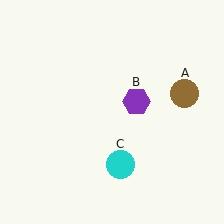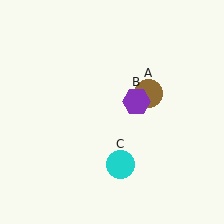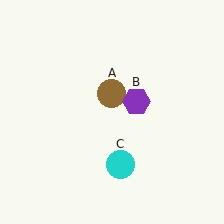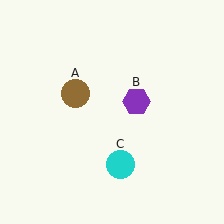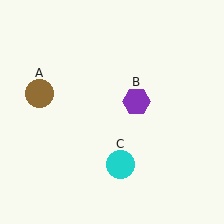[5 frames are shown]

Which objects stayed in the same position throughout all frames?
Purple hexagon (object B) and cyan circle (object C) remained stationary.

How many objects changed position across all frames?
1 object changed position: brown circle (object A).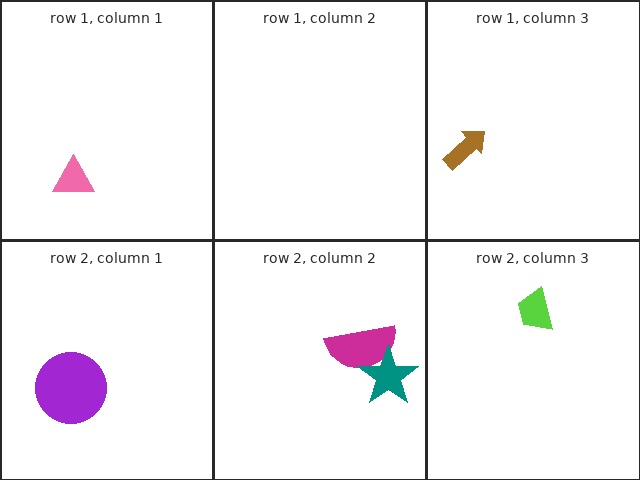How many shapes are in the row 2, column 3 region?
1.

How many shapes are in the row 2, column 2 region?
2.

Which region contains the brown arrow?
The row 1, column 3 region.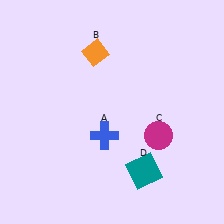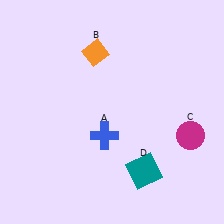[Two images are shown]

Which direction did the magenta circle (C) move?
The magenta circle (C) moved right.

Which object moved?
The magenta circle (C) moved right.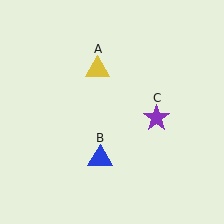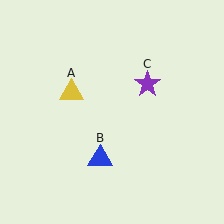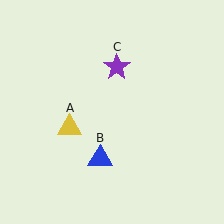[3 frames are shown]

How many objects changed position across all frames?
2 objects changed position: yellow triangle (object A), purple star (object C).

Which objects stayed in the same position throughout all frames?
Blue triangle (object B) remained stationary.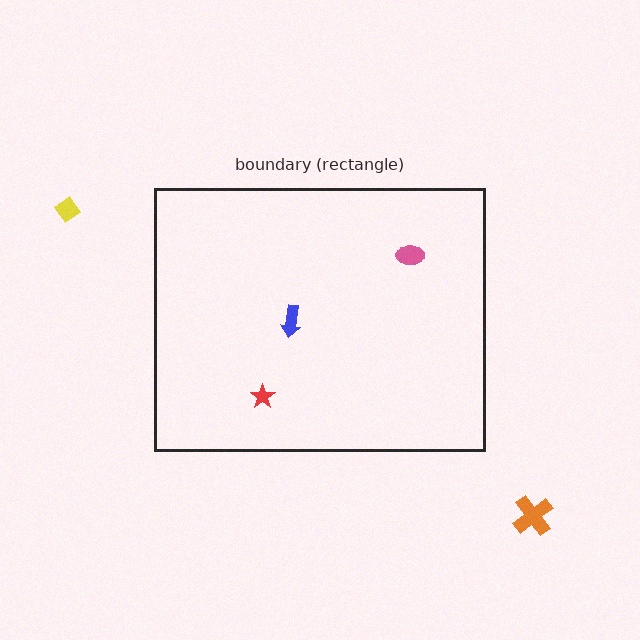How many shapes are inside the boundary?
3 inside, 2 outside.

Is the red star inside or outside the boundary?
Inside.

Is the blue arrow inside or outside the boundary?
Inside.